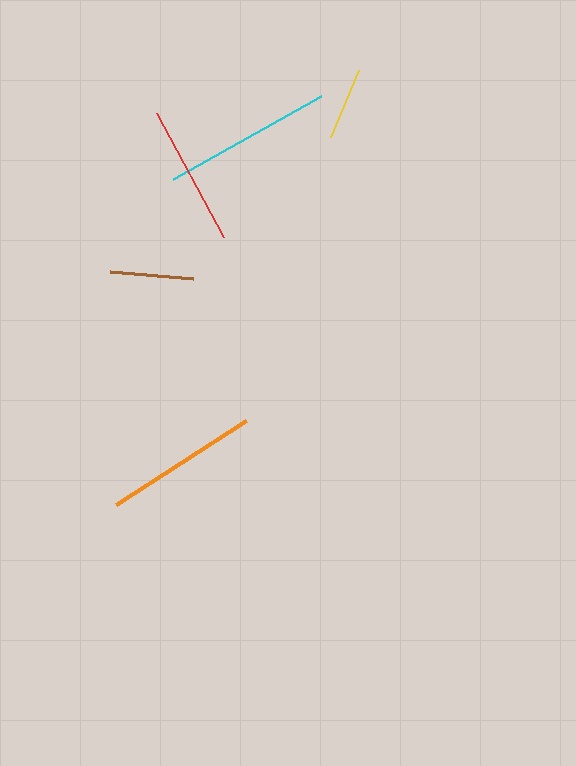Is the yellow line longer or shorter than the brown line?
The brown line is longer than the yellow line.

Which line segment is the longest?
The cyan line is the longest at approximately 170 pixels.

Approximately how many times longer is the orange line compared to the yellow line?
The orange line is approximately 2.2 times the length of the yellow line.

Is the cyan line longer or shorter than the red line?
The cyan line is longer than the red line.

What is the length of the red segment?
The red segment is approximately 141 pixels long.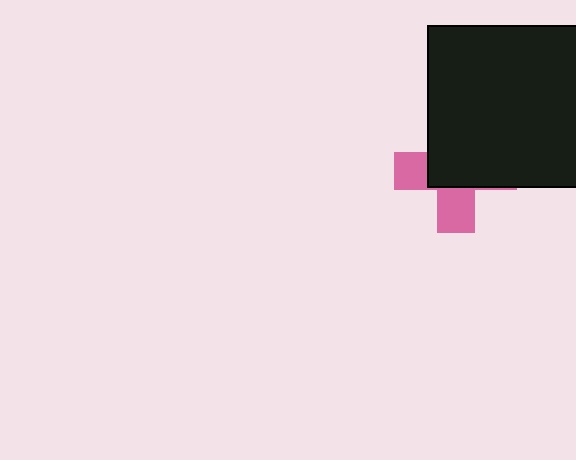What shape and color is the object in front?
The object in front is a black rectangle.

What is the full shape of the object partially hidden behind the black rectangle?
The partially hidden object is a pink cross.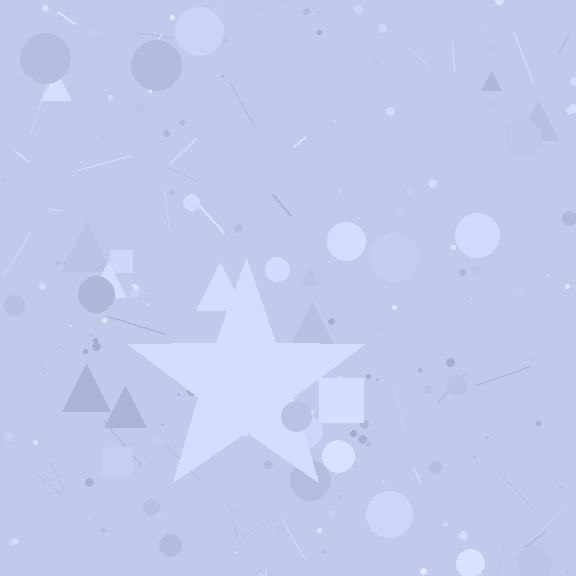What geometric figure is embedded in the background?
A star is embedded in the background.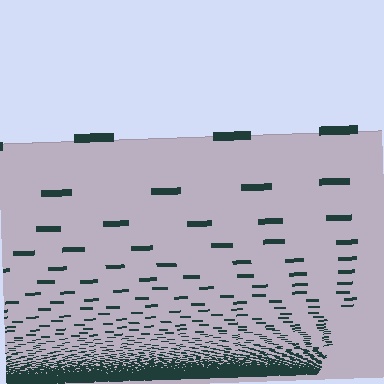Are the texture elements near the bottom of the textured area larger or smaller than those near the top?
Smaller. The gradient is inverted — elements near the bottom are smaller and denser.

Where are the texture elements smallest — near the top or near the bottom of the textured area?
Near the bottom.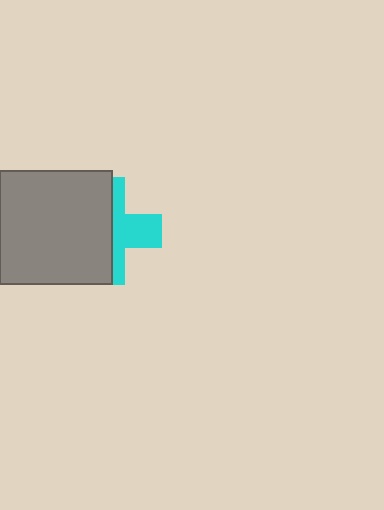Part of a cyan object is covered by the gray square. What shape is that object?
It is a cross.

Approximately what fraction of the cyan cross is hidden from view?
Roughly 59% of the cyan cross is hidden behind the gray square.